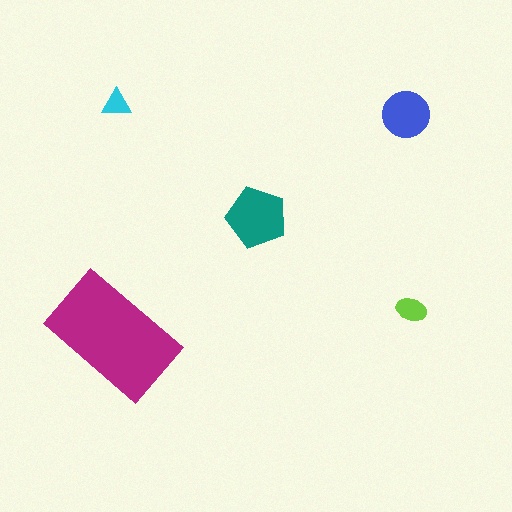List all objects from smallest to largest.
The cyan triangle, the lime ellipse, the blue circle, the teal pentagon, the magenta rectangle.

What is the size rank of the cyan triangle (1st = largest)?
5th.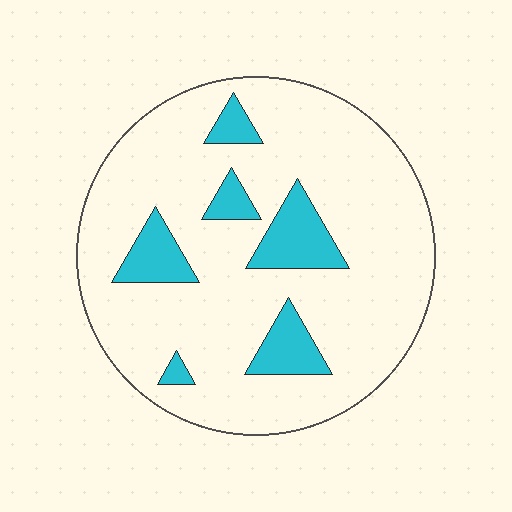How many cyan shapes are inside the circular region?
6.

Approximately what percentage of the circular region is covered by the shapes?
Approximately 15%.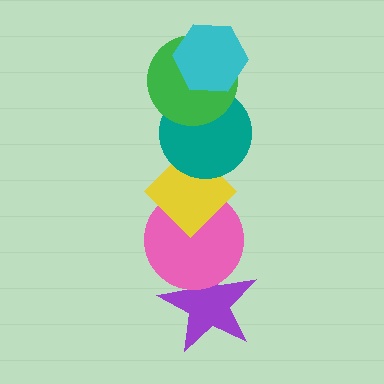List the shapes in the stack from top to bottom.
From top to bottom: the cyan hexagon, the green circle, the teal circle, the yellow diamond, the pink circle, the purple star.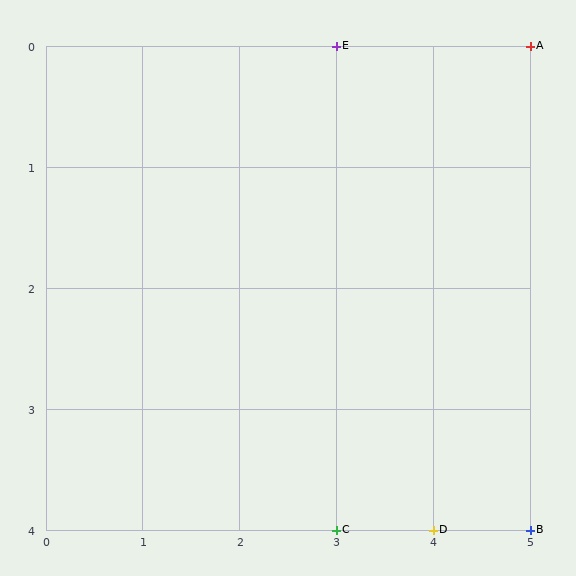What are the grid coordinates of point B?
Point B is at grid coordinates (5, 4).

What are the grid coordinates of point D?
Point D is at grid coordinates (4, 4).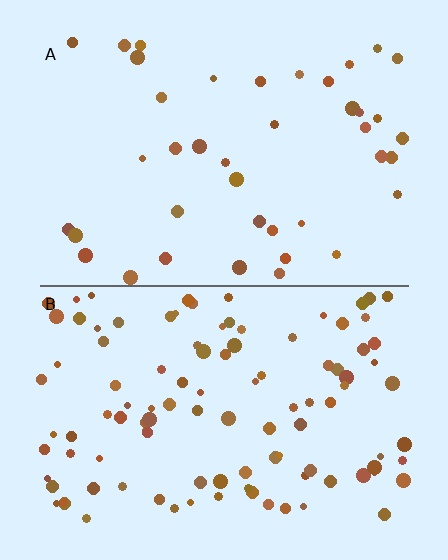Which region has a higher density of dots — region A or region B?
B (the bottom).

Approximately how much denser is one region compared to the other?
Approximately 2.5× — region B over region A.